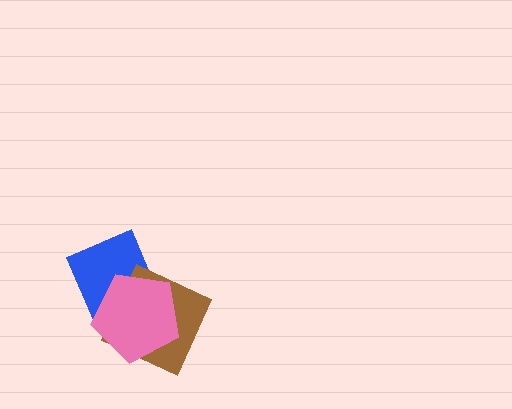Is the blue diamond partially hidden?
Yes, it is partially covered by another shape.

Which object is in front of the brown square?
The pink pentagon is in front of the brown square.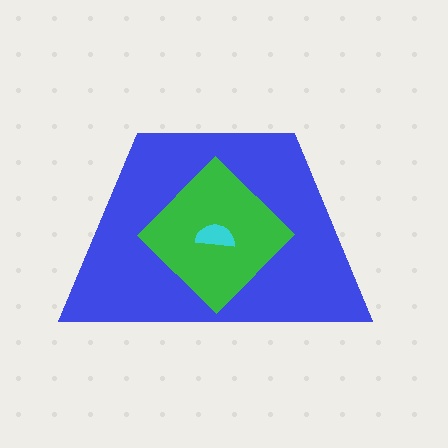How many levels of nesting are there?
3.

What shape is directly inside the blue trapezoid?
The green diamond.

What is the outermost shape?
The blue trapezoid.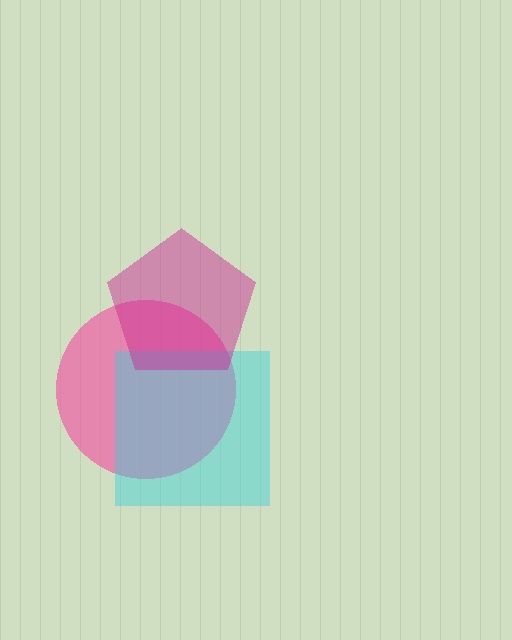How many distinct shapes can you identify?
There are 3 distinct shapes: a pink circle, a cyan square, a magenta pentagon.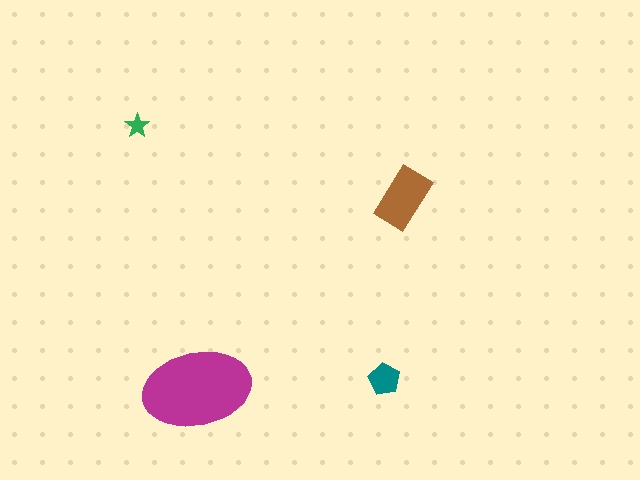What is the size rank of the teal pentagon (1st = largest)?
3rd.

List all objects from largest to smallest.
The magenta ellipse, the brown rectangle, the teal pentagon, the green star.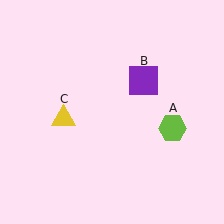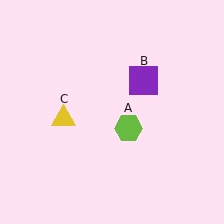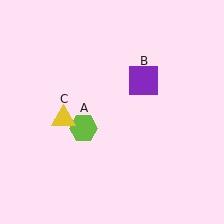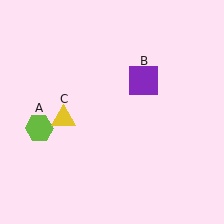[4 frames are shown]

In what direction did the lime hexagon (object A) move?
The lime hexagon (object A) moved left.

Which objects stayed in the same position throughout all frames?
Purple square (object B) and yellow triangle (object C) remained stationary.